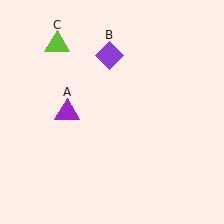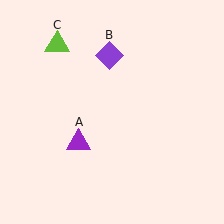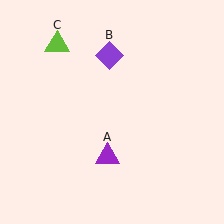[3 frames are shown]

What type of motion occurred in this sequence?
The purple triangle (object A) rotated counterclockwise around the center of the scene.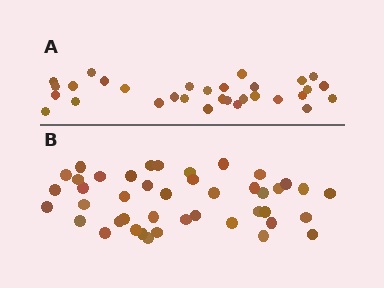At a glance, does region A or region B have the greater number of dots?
Region B (the bottom region) has more dots.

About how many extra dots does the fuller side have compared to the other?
Region B has roughly 12 or so more dots than region A.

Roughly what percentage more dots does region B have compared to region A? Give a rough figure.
About 40% more.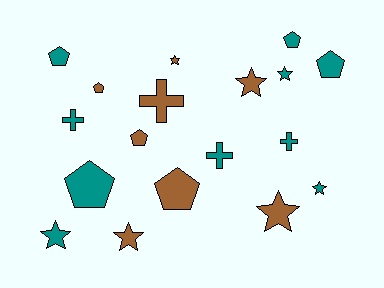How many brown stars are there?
There are 4 brown stars.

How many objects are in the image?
There are 18 objects.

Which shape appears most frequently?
Pentagon, with 7 objects.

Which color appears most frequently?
Teal, with 10 objects.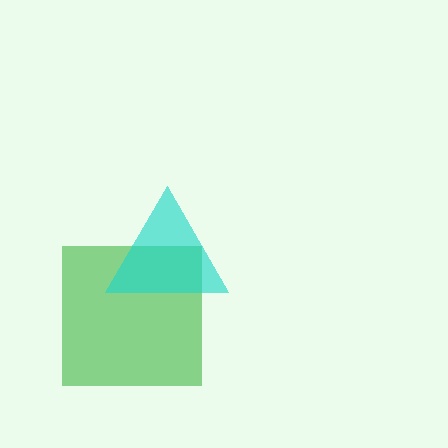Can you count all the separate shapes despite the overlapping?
Yes, there are 2 separate shapes.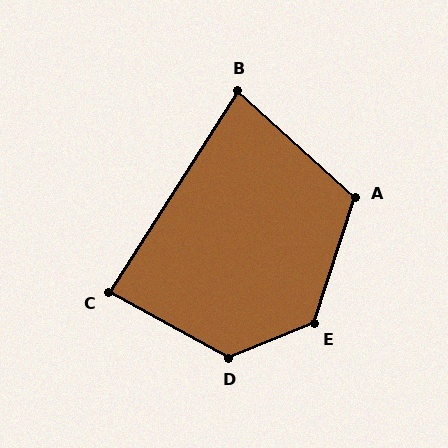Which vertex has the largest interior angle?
E, at approximately 130 degrees.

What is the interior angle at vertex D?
Approximately 129 degrees (obtuse).